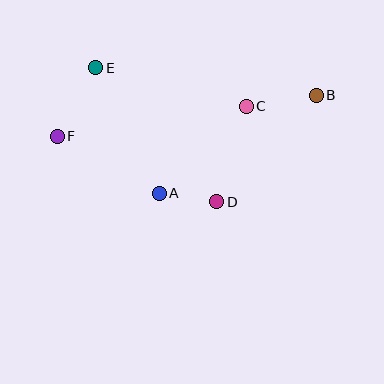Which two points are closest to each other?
Points A and D are closest to each other.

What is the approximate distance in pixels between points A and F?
The distance between A and F is approximately 117 pixels.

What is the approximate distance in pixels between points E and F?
The distance between E and F is approximately 78 pixels.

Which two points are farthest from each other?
Points B and F are farthest from each other.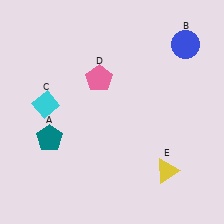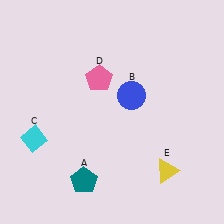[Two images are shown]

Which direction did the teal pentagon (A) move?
The teal pentagon (A) moved down.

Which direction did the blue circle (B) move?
The blue circle (B) moved left.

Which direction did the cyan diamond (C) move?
The cyan diamond (C) moved down.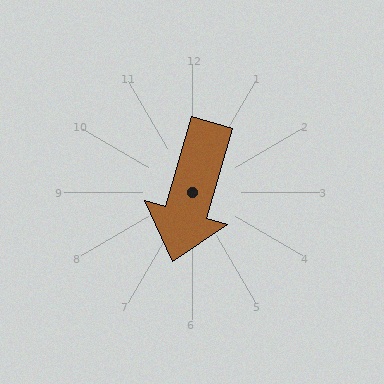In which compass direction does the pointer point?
South.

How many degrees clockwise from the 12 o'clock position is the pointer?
Approximately 196 degrees.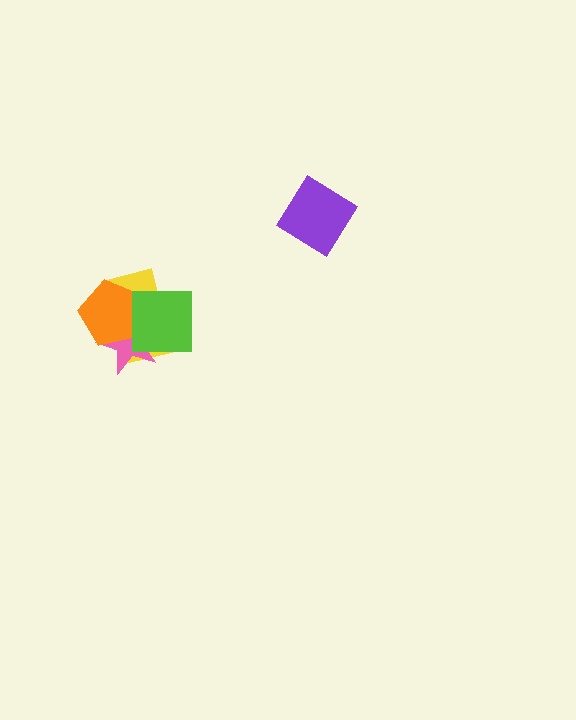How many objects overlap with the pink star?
3 objects overlap with the pink star.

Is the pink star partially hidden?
Yes, it is partially covered by another shape.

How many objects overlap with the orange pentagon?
3 objects overlap with the orange pentagon.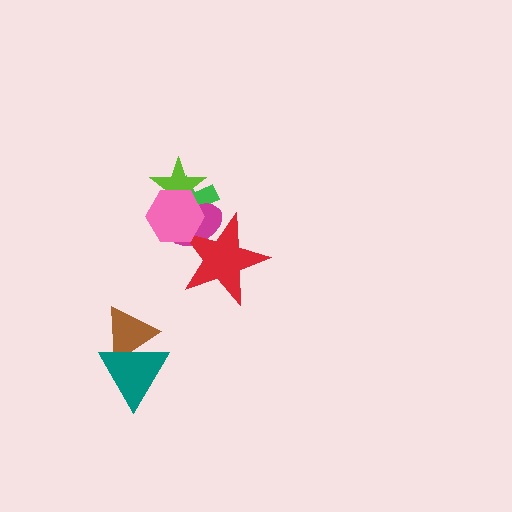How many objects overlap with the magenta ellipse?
4 objects overlap with the magenta ellipse.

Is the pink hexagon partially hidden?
No, no other shape covers it.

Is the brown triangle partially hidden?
Yes, it is partially covered by another shape.